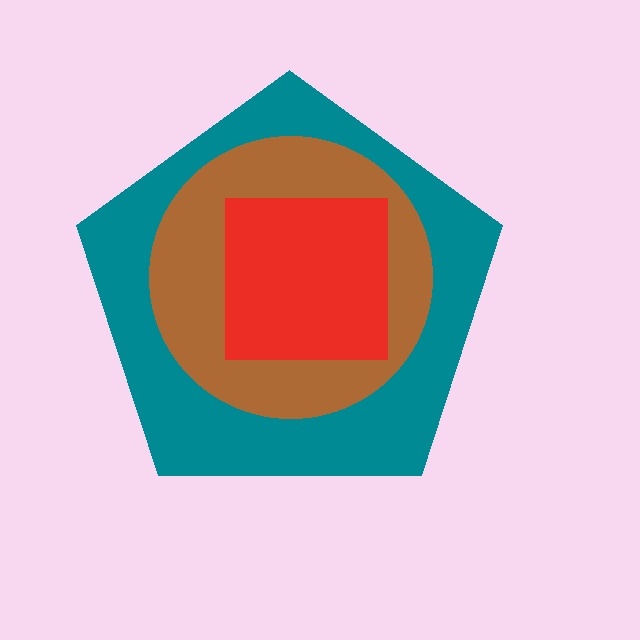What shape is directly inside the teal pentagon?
The brown circle.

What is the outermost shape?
The teal pentagon.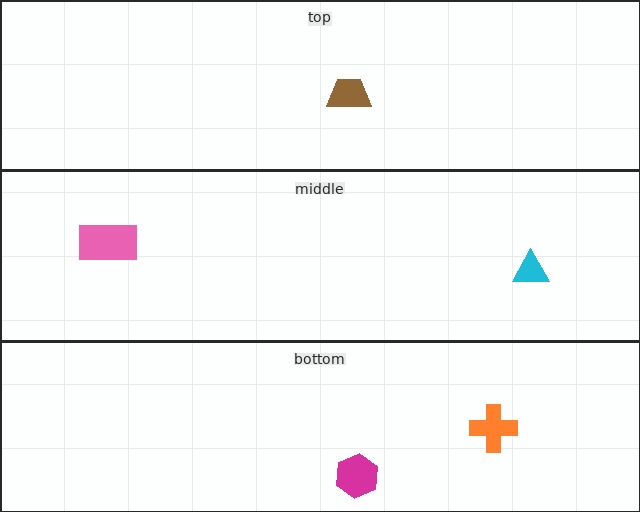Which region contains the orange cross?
The bottom region.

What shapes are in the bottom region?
The magenta hexagon, the orange cross.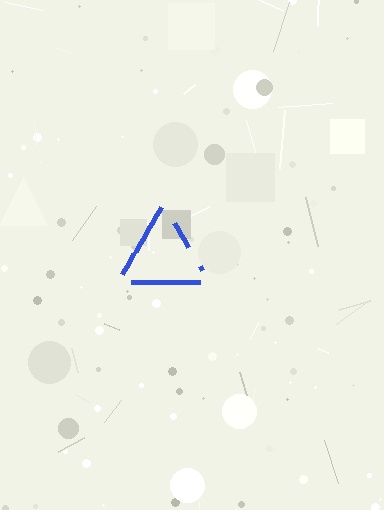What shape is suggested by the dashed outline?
The dashed outline suggests a triangle.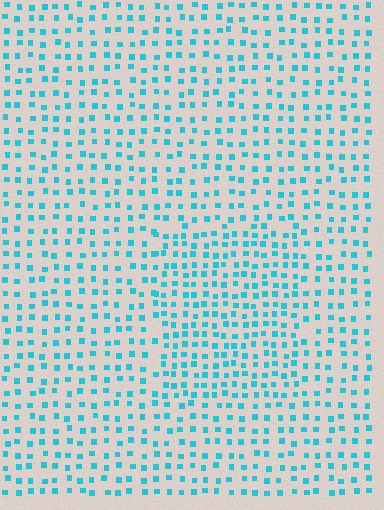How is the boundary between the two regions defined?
The boundary is defined by a change in element density (approximately 1.6x ratio). All elements are the same color, size, and shape.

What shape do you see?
I see a rectangle.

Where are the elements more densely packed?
The elements are more densely packed inside the rectangle boundary.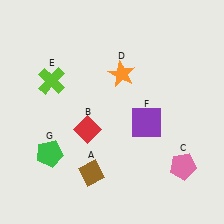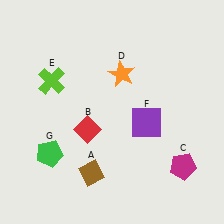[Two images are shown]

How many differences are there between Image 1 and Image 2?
There is 1 difference between the two images.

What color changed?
The pentagon (C) changed from pink in Image 1 to magenta in Image 2.